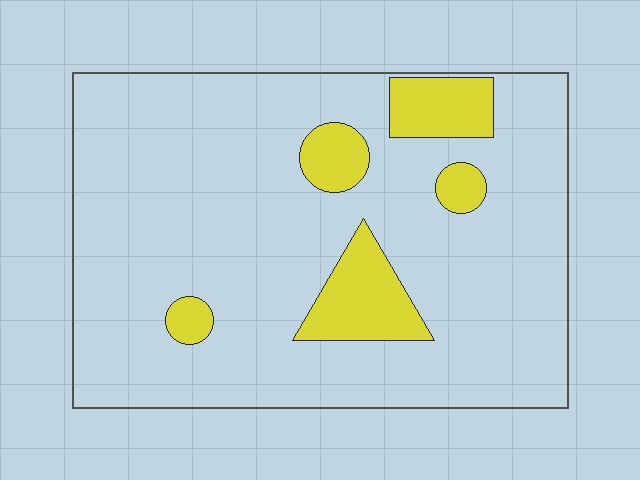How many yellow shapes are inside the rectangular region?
5.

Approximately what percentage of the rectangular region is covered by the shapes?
Approximately 15%.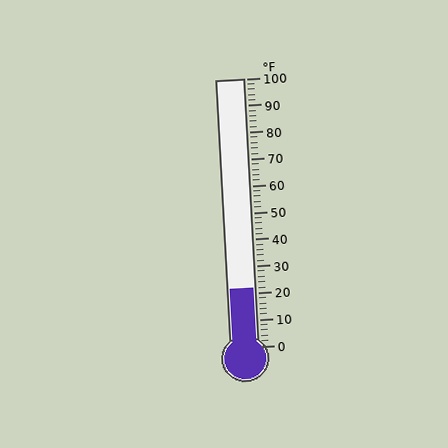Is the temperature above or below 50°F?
The temperature is below 50°F.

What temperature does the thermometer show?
The thermometer shows approximately 22°F.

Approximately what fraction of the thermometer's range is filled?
The thermometer is filled to approximately 20% of its range.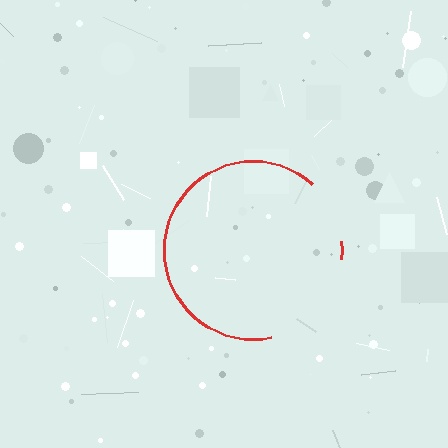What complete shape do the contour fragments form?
The contour fragments form a circle.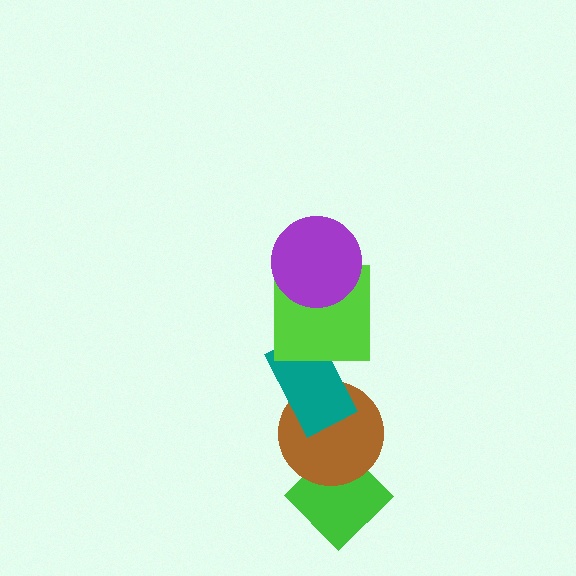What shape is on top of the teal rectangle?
The lime square is on top of the teal rectangle.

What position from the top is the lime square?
The lime square is 2nd from the top.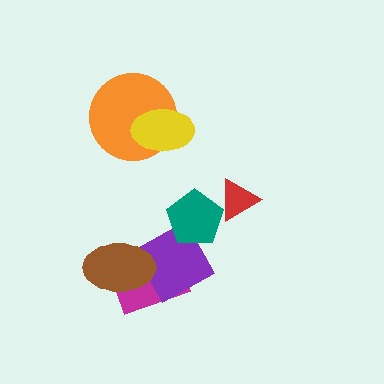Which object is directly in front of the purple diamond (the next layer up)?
The brown ellipse is directly in front of the purple diamond.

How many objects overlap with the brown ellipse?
2 objects overlap with the brown ellipse.